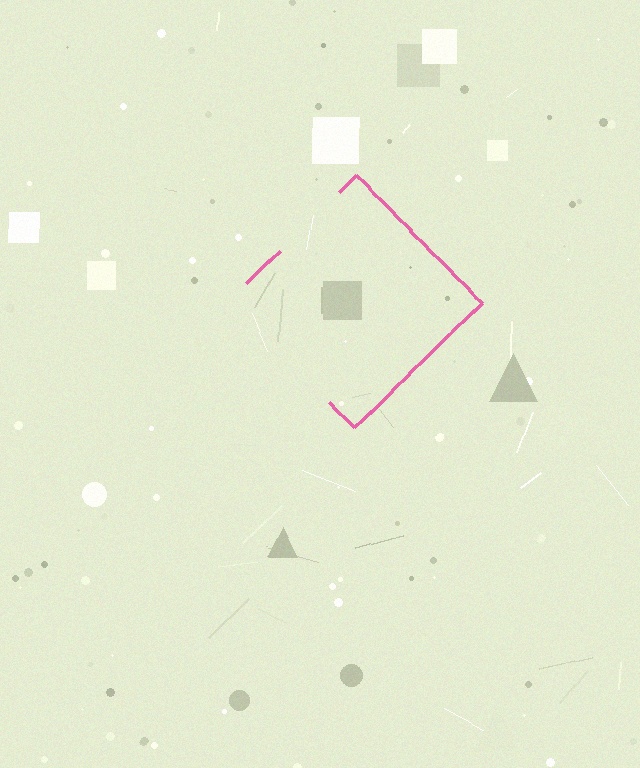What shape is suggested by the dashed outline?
The dashed outline suggests a diamond.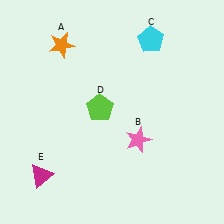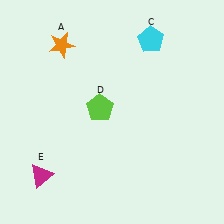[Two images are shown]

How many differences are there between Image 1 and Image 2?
There is 1 difference between the two images.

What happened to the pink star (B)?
The pink star (B) was removed in Image 2. It was in the bottom-right area of Image 1.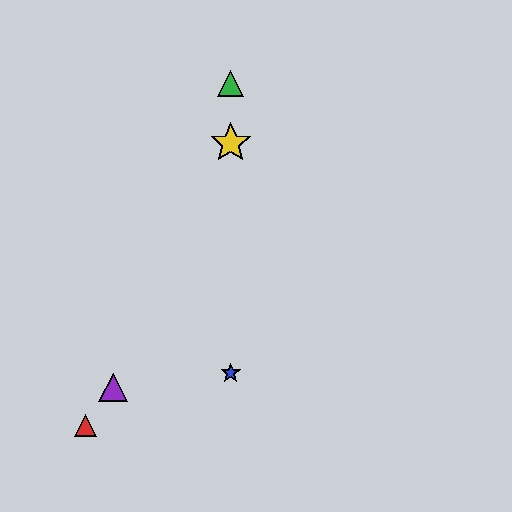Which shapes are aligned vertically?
The blue star, the green triangle, the yellow star are aligned vertically.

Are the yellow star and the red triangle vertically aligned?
No, the yellow star is at x≈231 and the red triangle is at x≈85.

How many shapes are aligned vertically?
3 shapes (the blue star, the green triangle, the yellow star) are aligned vertically.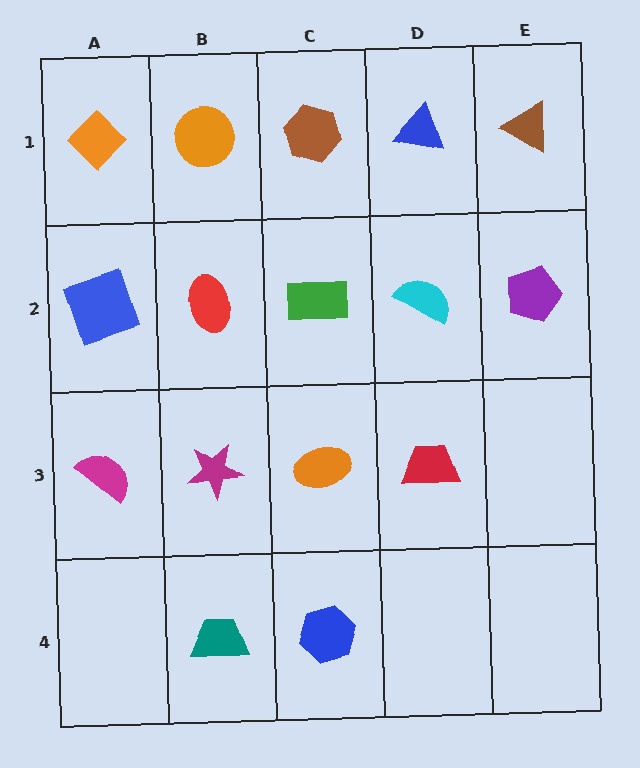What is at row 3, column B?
A magenta star.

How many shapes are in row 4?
2 shapes.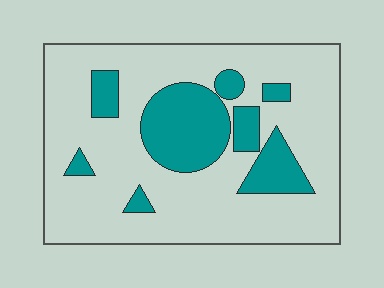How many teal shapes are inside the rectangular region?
8.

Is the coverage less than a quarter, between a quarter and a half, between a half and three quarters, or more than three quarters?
Less than a quarter.